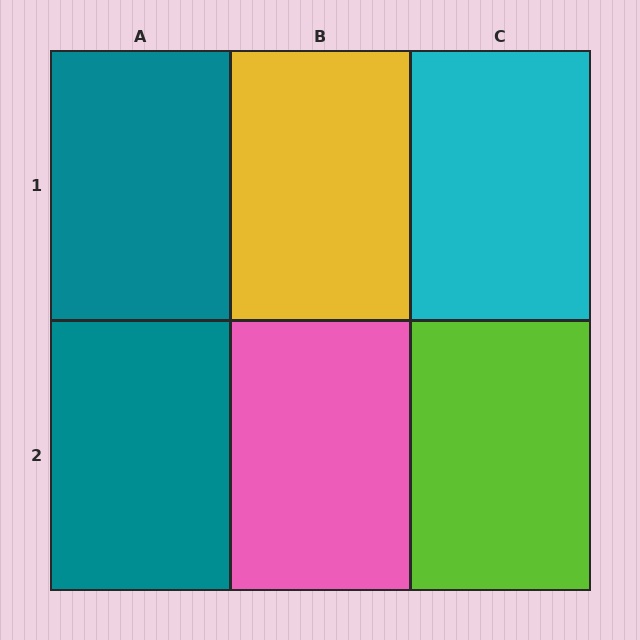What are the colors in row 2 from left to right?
Teal, pink, lime.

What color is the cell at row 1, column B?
Yellow.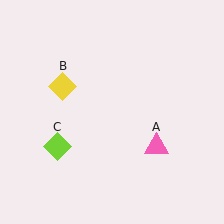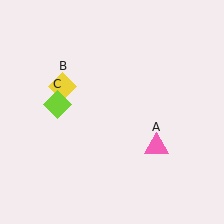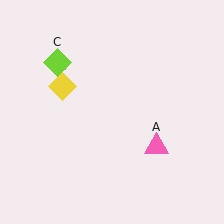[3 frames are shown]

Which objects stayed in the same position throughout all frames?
Pink triangle (object A) and yellow diamond (object B) remained stationary.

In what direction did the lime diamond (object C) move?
The lime diamond (object C) moved up.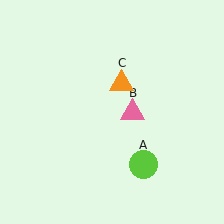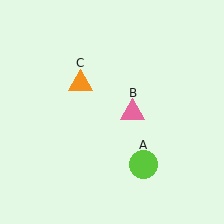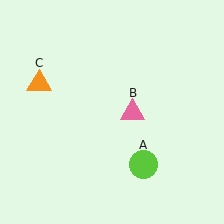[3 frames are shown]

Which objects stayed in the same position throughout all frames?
Lime circle (object A) and pink triangle (object B) remained stationary.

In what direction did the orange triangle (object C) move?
The orange triangle (object C) moved left.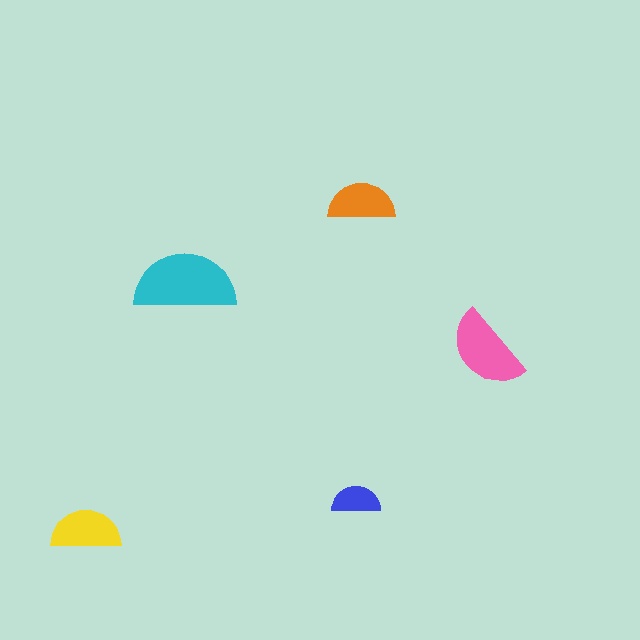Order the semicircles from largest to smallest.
the cyan one, the pink one, the yellow one, the orange one, the blue one.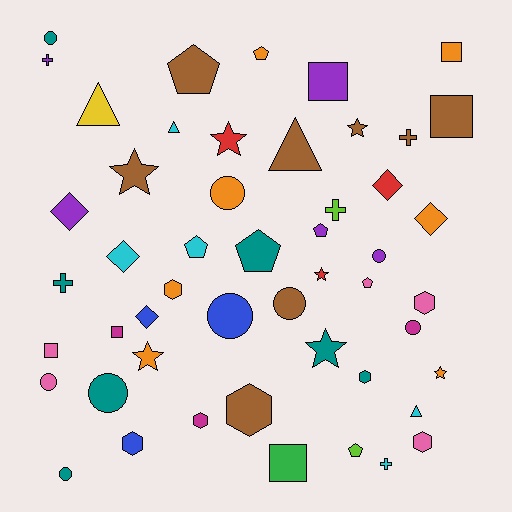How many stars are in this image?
There are 7 stars.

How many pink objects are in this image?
There are 5 pink objects.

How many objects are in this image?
There are 50 objects.